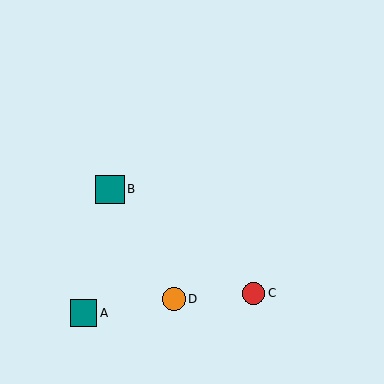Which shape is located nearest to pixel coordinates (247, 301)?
The red circle (labeled C) at (254, 293) is nearest to that location.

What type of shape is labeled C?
Shape C is a red circle.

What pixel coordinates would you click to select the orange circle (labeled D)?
Click at (174, 299) to select the orange circle D.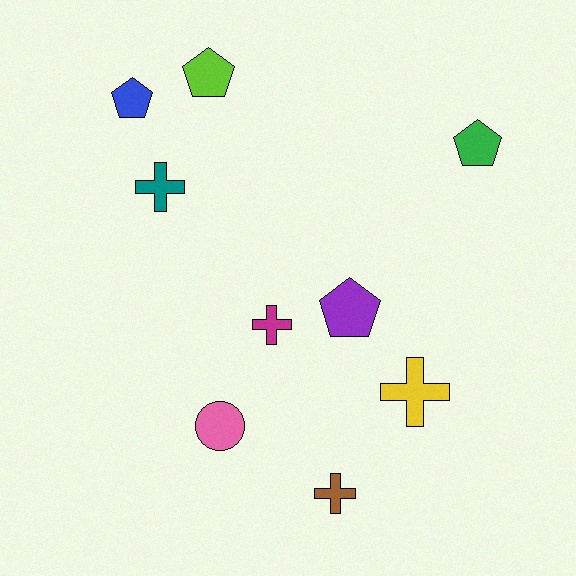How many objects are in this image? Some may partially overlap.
There are 9 objects.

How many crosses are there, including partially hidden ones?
There are 4 crosses.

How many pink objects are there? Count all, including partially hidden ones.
There is 1 pink object.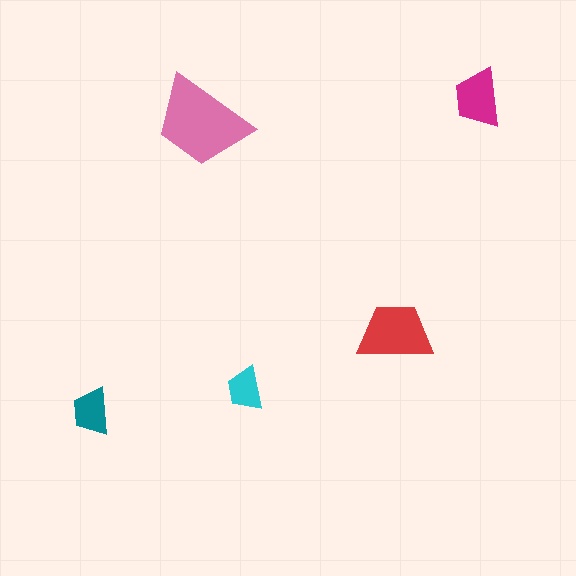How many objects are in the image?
There are 5 objects in the image.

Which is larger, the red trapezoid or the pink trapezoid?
The pink one.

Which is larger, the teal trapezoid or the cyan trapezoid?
The teal one.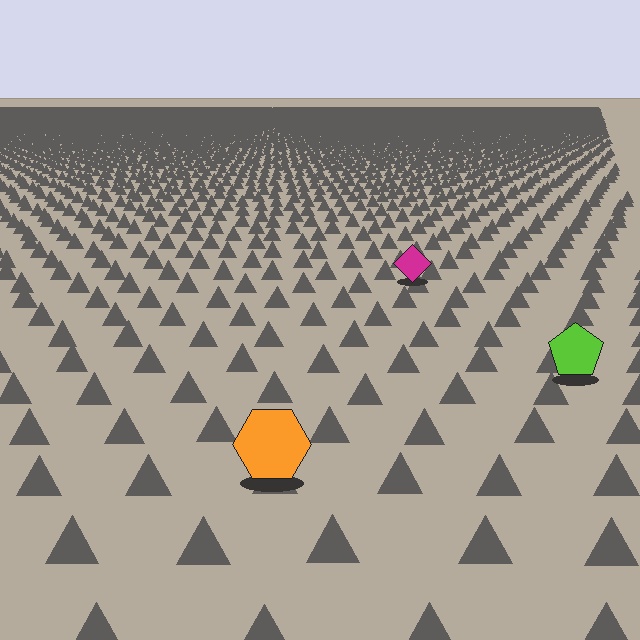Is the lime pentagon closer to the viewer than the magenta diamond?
Yes. The lime pentagon is closer — you can tell from the texture gradient: the ground texture is coarser near it.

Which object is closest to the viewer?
The orange hexagon is closest. The texture marks near it are larger and more spread out.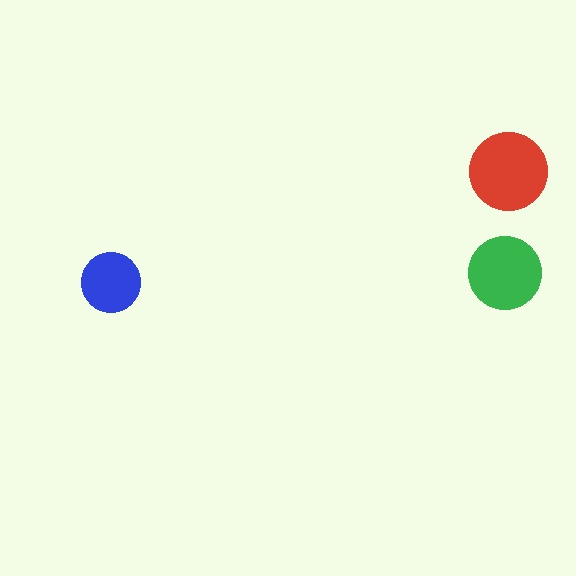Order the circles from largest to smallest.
the red one, the green one, the blue one.